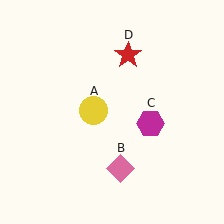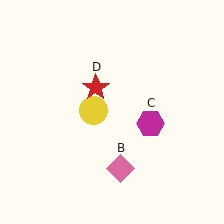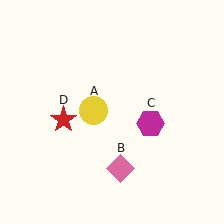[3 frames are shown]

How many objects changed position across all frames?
1 object changed position: red star (object D).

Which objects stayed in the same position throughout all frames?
Yellow circle (object A) and pink diamond (object B) and magenta hexagon (object C) remained stationary.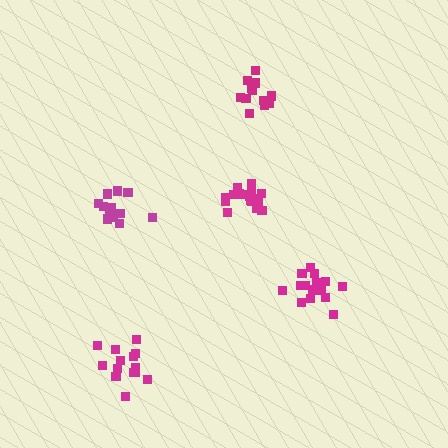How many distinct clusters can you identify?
There are 5 distinct clusters.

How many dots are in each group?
Group 1: 13 dots, Group 2: 17 dots, Group 3: 15 dots, Group 4: 13 dots, Group 5: 14 dots (72 total).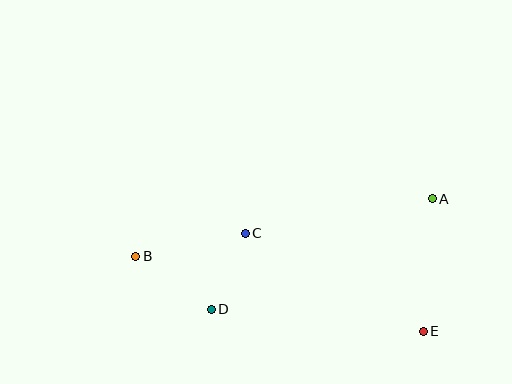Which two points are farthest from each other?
Points A and B are farthest from each other.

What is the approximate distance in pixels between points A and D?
The distance between A and D is approximately 247 pixels.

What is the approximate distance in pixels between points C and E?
The distance between C and E is approximately 203 pixels.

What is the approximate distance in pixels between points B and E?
The distance between B and E is approximately 297 pixels.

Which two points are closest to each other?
Points C and D are closest to each other.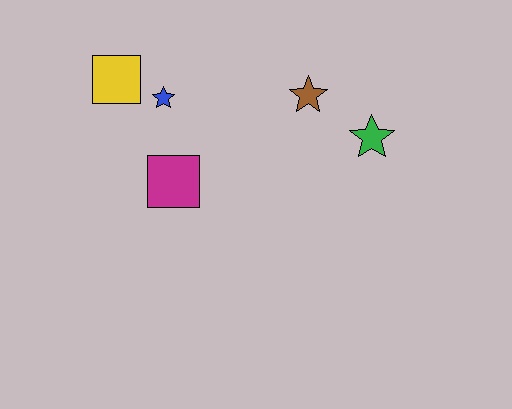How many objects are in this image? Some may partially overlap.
There are 5 objects.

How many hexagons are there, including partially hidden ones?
There are no hexagons.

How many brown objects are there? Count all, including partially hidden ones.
There is 1 brown object.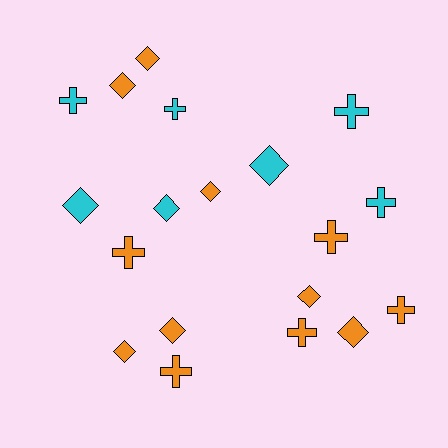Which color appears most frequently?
Orange, with 12 objects.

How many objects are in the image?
There are 19 objects.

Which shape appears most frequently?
Diamond, with 10 objects.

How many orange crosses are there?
There are 5 orange crosses.